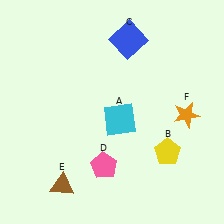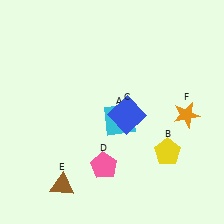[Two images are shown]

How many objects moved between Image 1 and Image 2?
1 object moved between the two images.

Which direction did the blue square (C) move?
The blue square (C) moved down.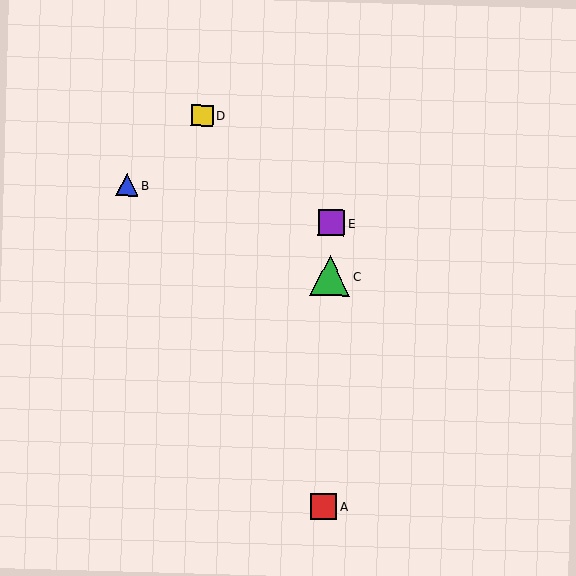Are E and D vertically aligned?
No, E is at x≈331 and D is at x≈202.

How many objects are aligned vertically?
3 objects (A, C, E) are aligned vertically.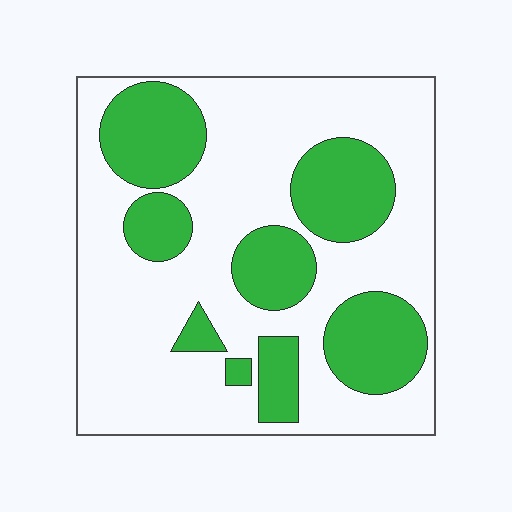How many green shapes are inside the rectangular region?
8.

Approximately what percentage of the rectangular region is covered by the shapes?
Approximately 30%.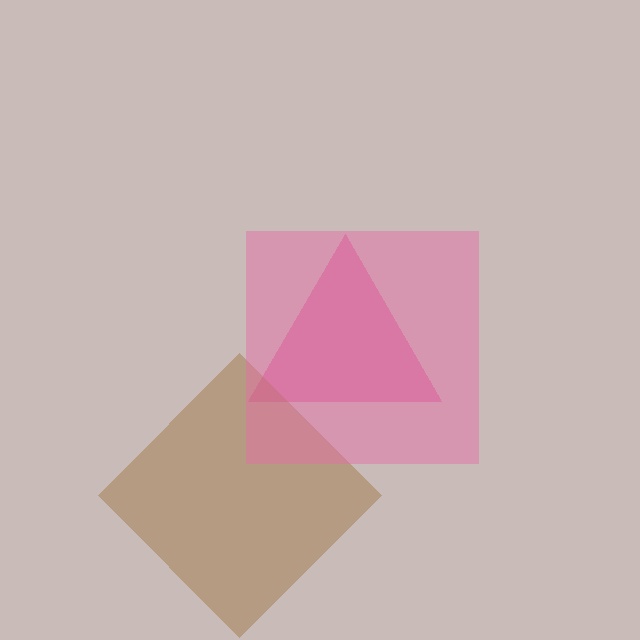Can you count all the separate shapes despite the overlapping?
Yes, there are 3 separate shapes.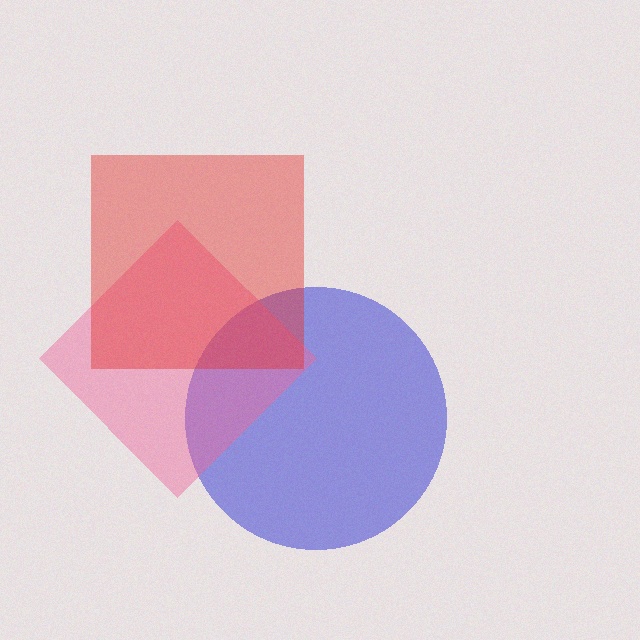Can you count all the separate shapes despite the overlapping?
Yes, there are 3 separate shapes.